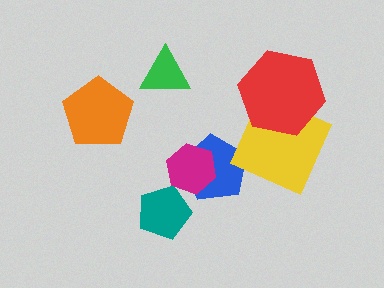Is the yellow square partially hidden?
Yes, it is partially covered by another shape.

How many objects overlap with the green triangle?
0 objects overlap with the green triangle.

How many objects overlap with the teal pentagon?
0 objects overlap with the teal pentagon.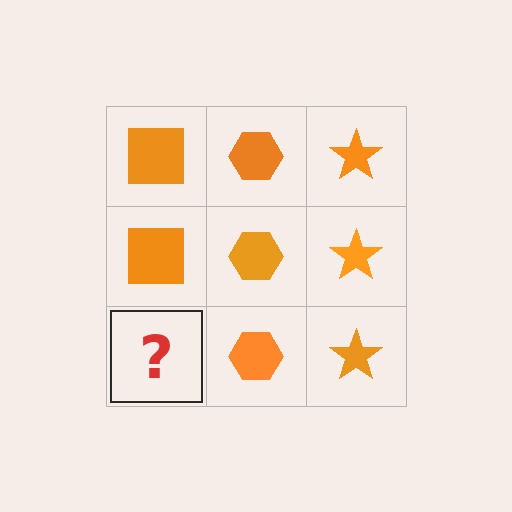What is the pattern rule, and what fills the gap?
The rule is that each column has a consistent shape. The gap should be filled with an orange square.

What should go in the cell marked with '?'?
The missing cell should contain an orange square.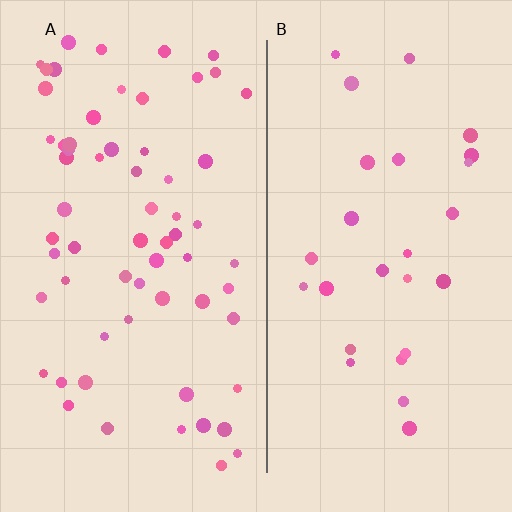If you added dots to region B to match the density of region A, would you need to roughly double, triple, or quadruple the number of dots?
Approximately double.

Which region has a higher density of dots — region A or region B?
A (the left).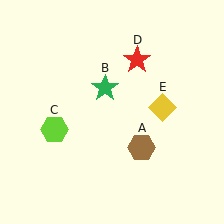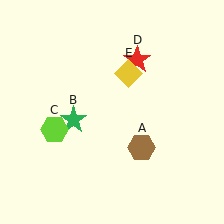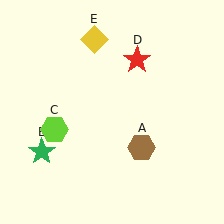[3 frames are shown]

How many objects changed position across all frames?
2 objects changed position: green star (object B), yellow diamond (object E).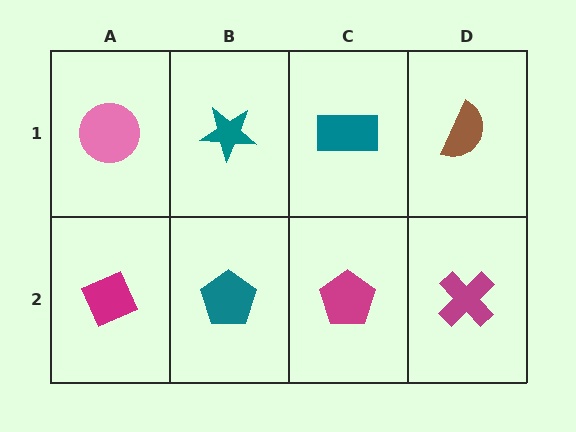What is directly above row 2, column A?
A pink circle.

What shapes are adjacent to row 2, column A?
A pink circle (row 1, column A), a teal pentagon (row 2, column B).